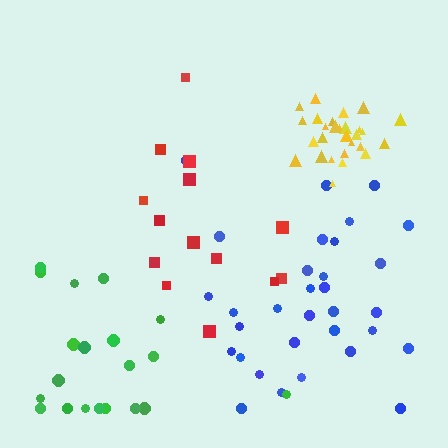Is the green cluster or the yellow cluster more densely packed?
Yellow.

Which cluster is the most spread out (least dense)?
Red.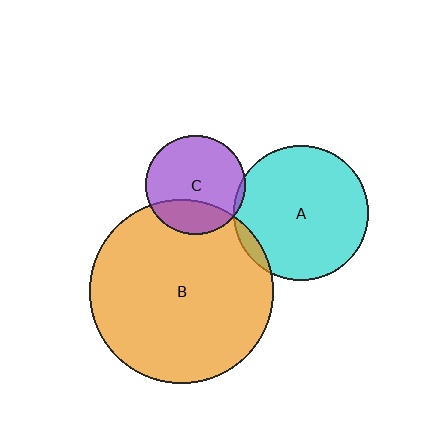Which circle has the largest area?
Circle B (orange).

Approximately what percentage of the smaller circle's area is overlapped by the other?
Approximately 5%.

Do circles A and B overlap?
Yes.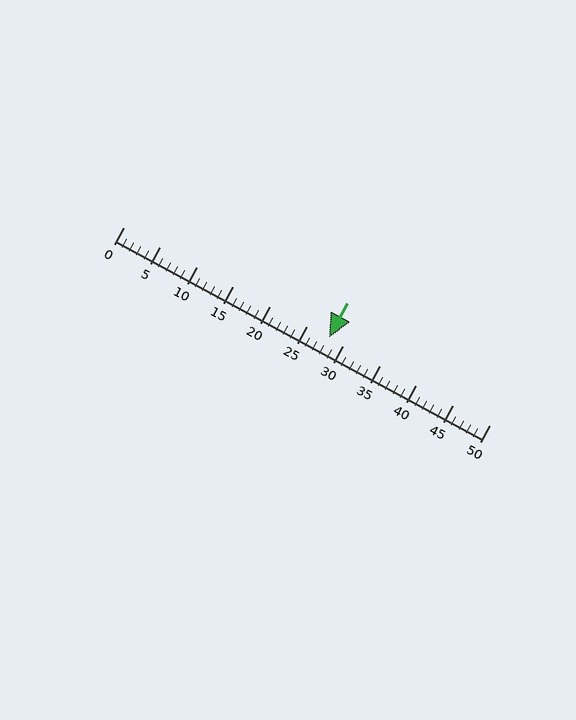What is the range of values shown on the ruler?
The ruler shows values from 0 to 50.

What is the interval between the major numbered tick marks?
The major tick marks are spaced 5 units apart.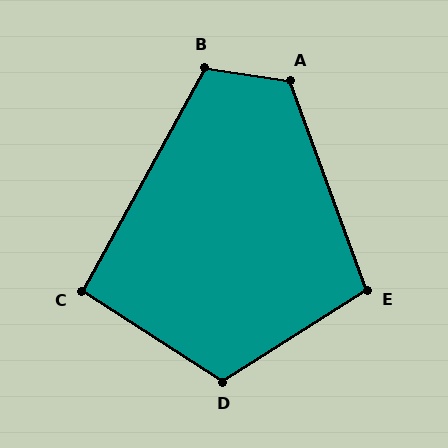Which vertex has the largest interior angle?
A, at approximately 119 degrees.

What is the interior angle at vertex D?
Approximately 115 degrees (obtuse).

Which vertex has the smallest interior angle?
C, at approximately 94 degrees.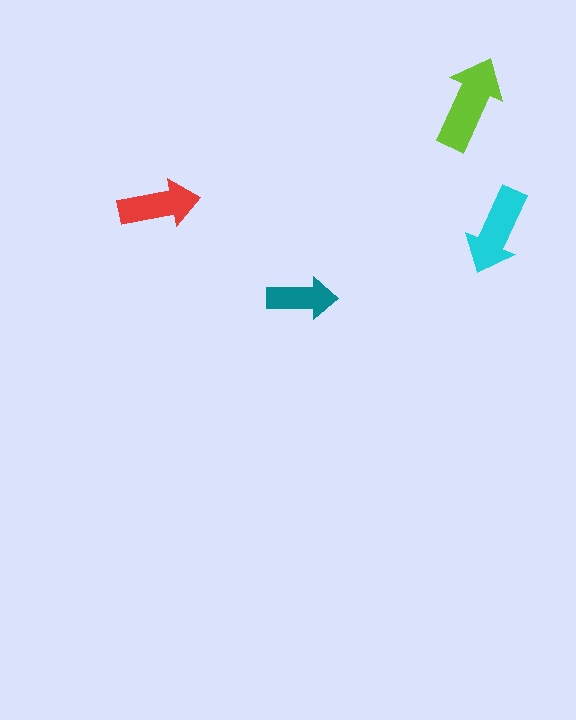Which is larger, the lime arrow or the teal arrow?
The lime one.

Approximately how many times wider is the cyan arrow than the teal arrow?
About 1.5 times wider.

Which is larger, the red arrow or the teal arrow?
The red one.